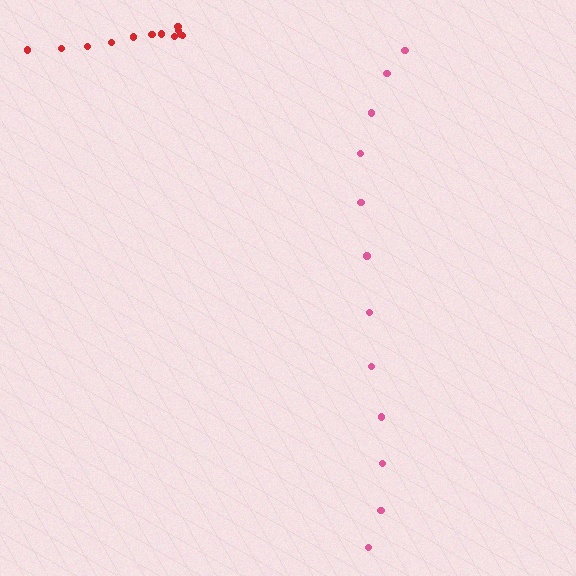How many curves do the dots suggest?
There are 2 distinct paths.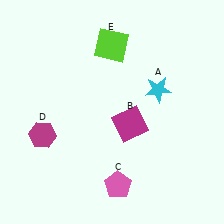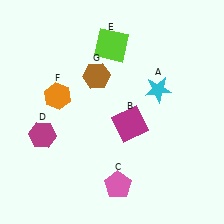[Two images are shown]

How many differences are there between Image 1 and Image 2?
There are 2 differences between the two images.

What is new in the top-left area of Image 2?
An orange hexagon (F) was added in the top-left area of Image 2.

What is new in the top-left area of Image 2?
A brown hexagon (G) was added in the top-left area of Image 2.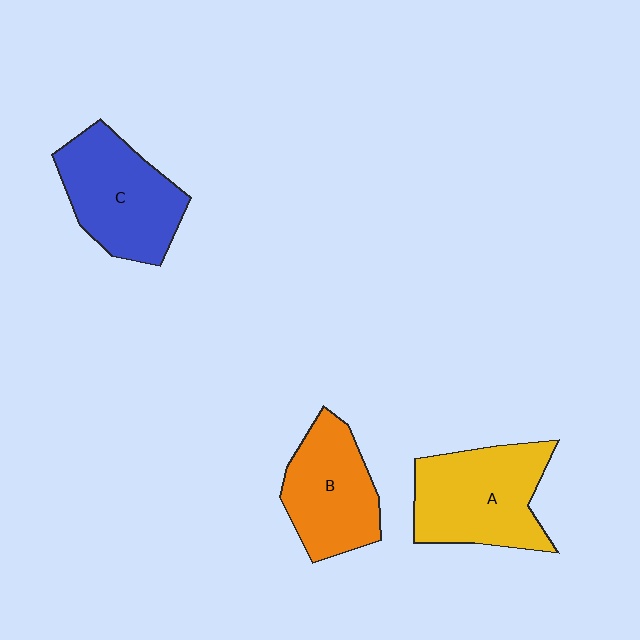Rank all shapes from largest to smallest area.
From largest to smallest: A (yellow), C (blue), B (orange).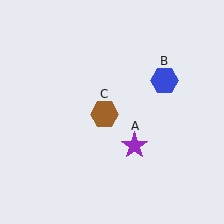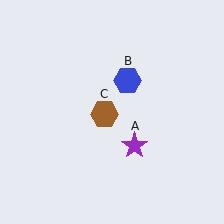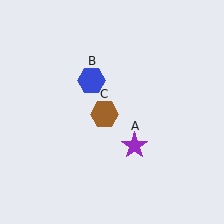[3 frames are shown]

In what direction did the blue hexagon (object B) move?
The blue hexagon (object B) moved left.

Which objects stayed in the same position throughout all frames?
Purple star (object A) and brown hexagon (object C) remained stationary.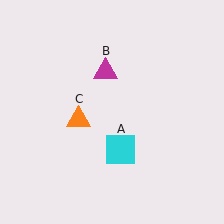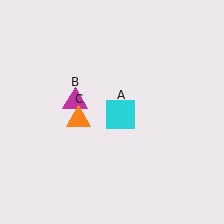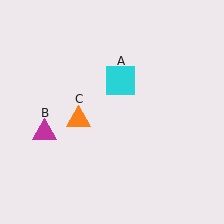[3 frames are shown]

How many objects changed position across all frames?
2 objects changed position: cyan square (object A), magenta triangle (object B).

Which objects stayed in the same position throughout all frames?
Orange triangle (object C) remained stationary.